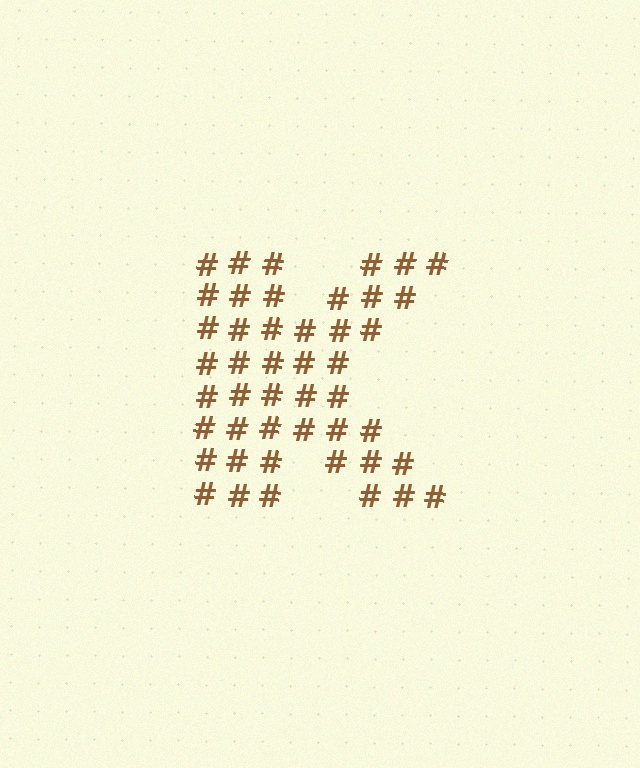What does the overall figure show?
The overall figure shows the letter K.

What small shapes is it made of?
It is made of small hash symbols.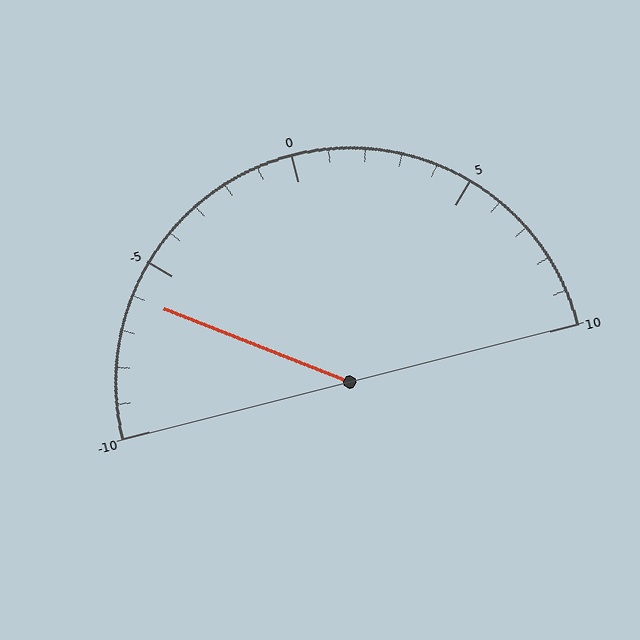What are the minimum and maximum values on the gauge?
The gauge ranges from -10 to 10.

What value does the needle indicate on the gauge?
The needle indicates approximately -6.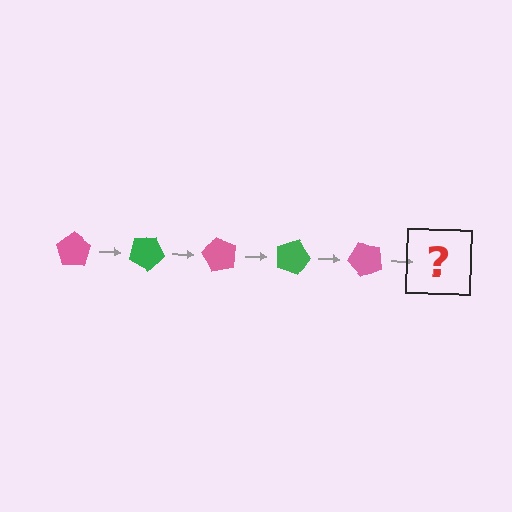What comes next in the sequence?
The next element should be a green pentagon, rotated 150 degrees from the start.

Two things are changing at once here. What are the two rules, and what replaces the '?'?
The two rules are that it rotates 30 degrees each step and the color cycles through pink and green. The '?' should be a green pentagon, rotated 150 degrees from the start.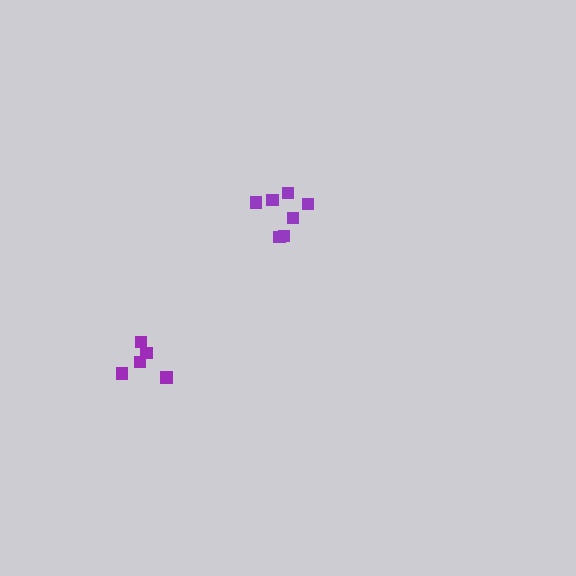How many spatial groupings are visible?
There are 2 spatial groupings.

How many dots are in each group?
Group 1: 7 dots, Group 2: 5 dots (12 total).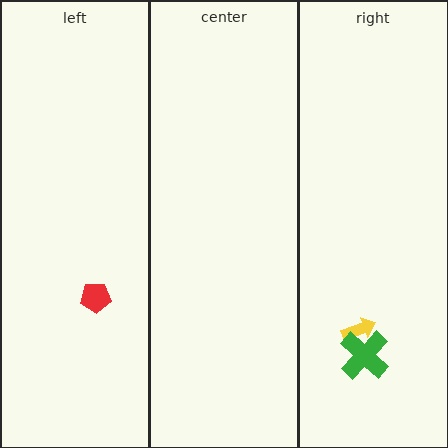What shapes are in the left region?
The red pentagon.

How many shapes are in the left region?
1.